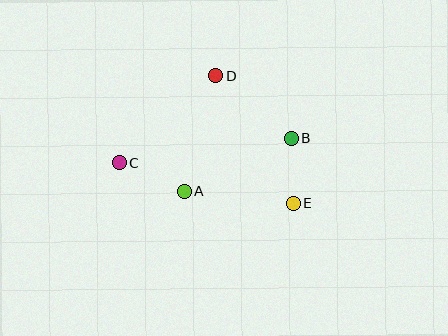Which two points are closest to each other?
Points B and E are closest to each other.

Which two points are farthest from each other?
Points C and E are farthest from each other.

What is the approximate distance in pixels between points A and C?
The distance between A and C is approximately 72 pixels.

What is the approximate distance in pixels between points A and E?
The distance between A and E is approximately 110 pixels.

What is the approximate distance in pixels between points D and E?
The distance between D and E is approximately 150 pixels.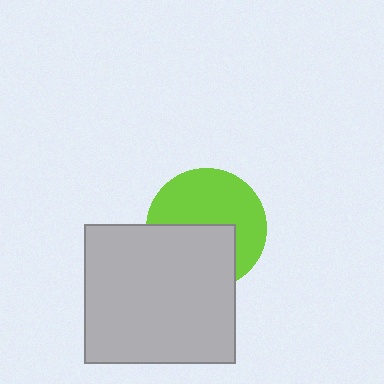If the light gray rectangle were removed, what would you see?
You would see the complete lime circle.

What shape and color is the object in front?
The object in front is a light gray rectangle.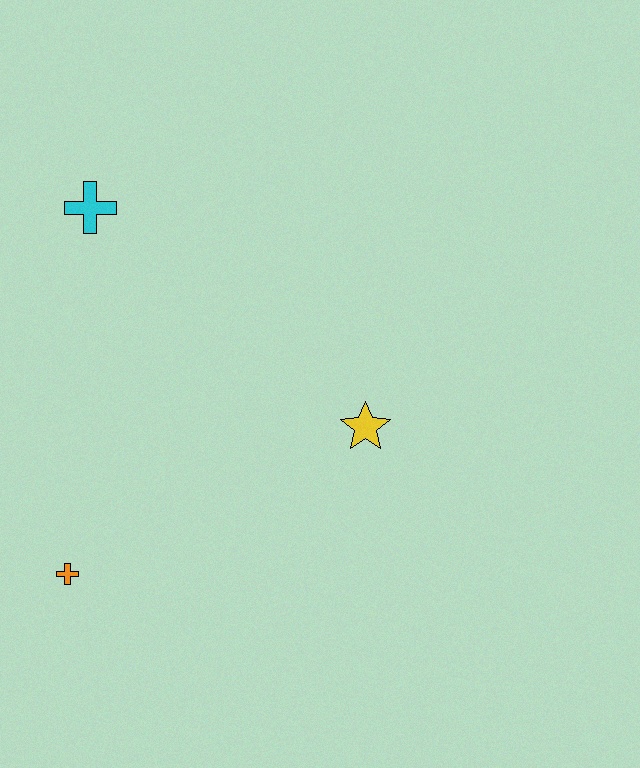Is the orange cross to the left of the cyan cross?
Yes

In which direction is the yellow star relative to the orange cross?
The yellow star is to the right of the orange cross.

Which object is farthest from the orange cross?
The cyan cross is farthest from the orange cross.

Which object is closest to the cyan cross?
The yellow star is closest to the cyan cross.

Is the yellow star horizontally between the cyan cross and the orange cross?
No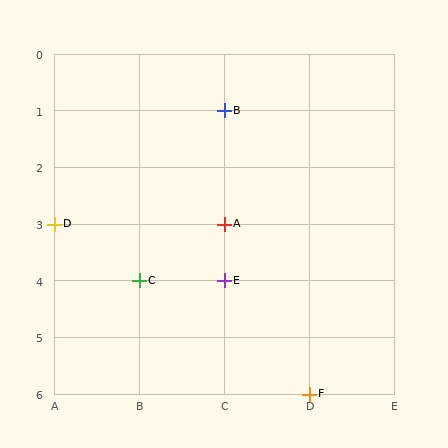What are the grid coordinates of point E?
Point E is at grid coordinates (C, 4).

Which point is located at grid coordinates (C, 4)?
Point E is at (C, 4).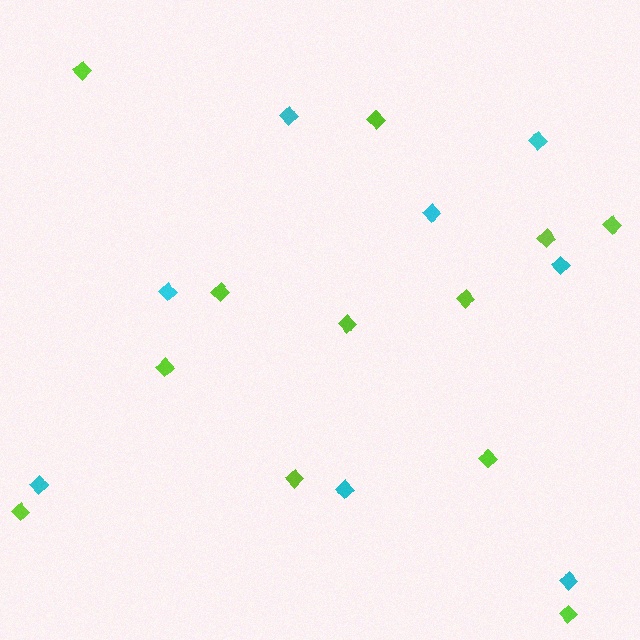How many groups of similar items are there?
There are 2 groups: one group of cyan diamonds (8) and one group of lime diamonds (12).